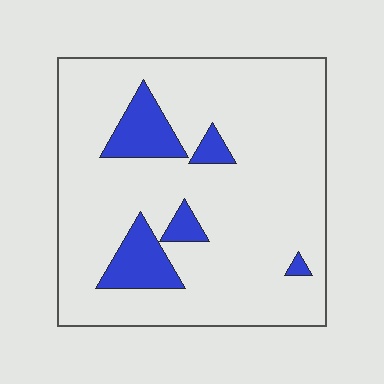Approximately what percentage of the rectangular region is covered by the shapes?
Approximately 15%.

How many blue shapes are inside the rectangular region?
5.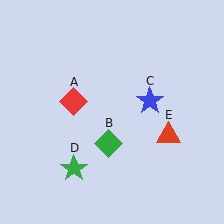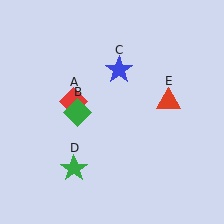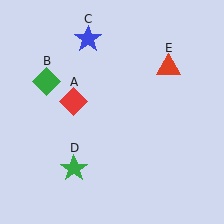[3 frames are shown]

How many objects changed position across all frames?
3 objects changed position: green diamond (object B), blue star (object C), red triangle (object E).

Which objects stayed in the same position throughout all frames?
Red diamond (object A) and green star (object D) remained stationary.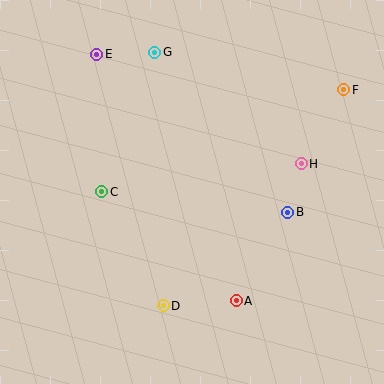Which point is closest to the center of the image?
Point C at (102, 192) is closest to the center.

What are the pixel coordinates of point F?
Point F is at (344, 90).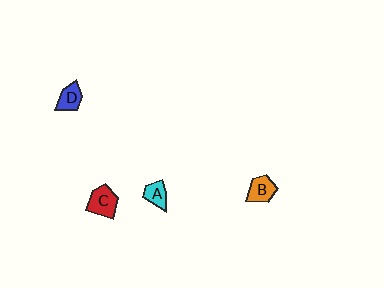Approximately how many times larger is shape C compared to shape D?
Approximately 1.4 times.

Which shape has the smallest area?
Shape A (cyan).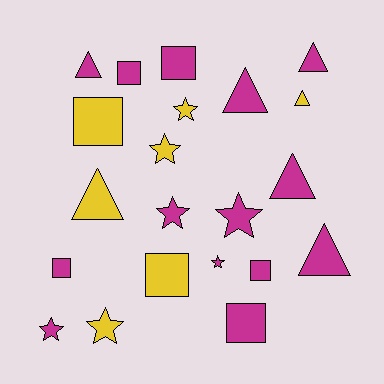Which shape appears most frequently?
Star, with 7 objects.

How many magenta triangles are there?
There are 5 magenta triangles.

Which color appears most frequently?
Magenta, with 14 objects.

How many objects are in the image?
There are 21 objects.